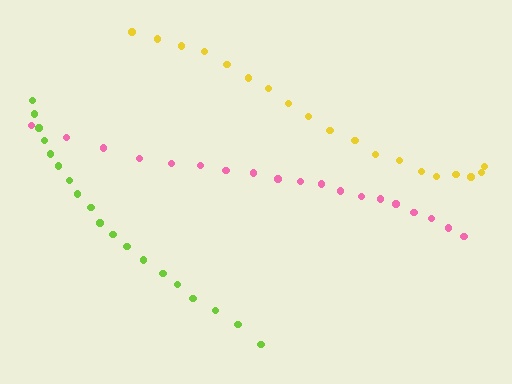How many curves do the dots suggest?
There are 3 distinct paths.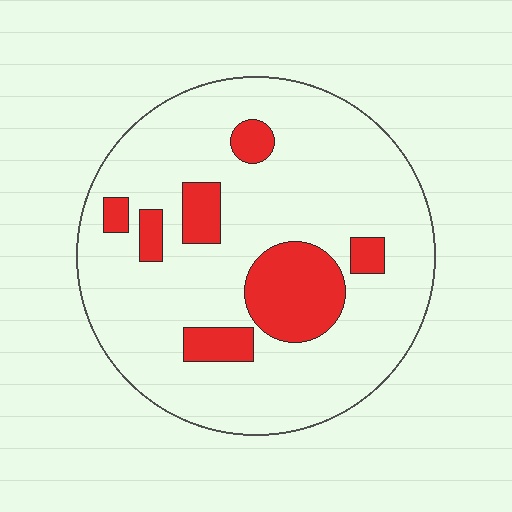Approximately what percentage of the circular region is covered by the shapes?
Approximately 20%.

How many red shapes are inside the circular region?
7.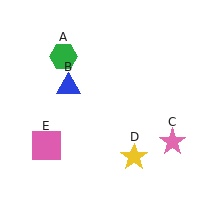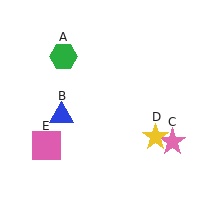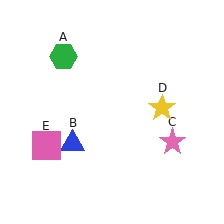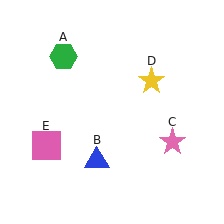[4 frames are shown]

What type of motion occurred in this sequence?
The blue triangle (object B), yellow star (object D) rotated counterclockwise around the center of the scene.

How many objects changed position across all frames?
2 objects changed position: blue triangle (object B), yellow star (object D).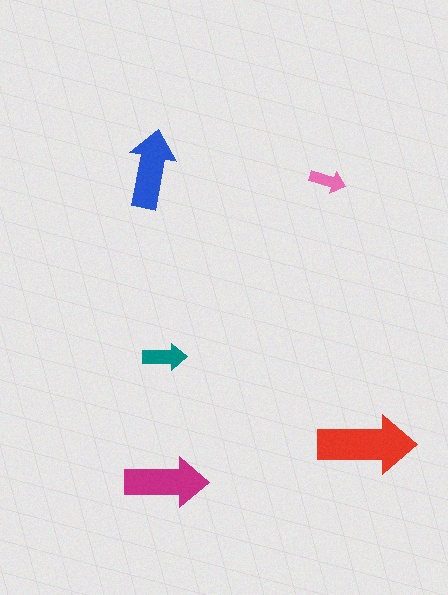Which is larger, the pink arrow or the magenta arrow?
The magenta one.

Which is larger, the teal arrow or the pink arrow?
The teal one.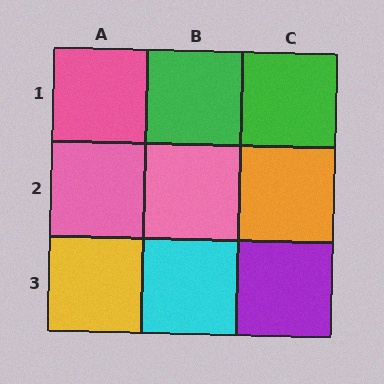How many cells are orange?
1 cell is orange.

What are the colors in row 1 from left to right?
Pink, green, green.